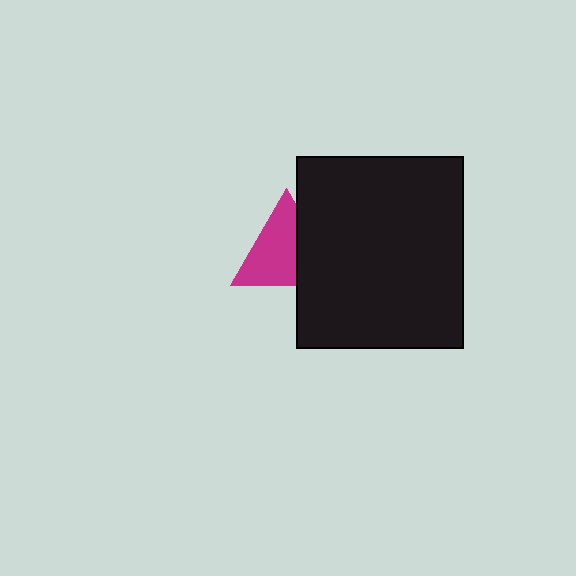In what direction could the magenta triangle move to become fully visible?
The magenta triangle could move left. That would shift it out from behind the black rectangle entirely.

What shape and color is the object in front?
The object in front is a black rectangle.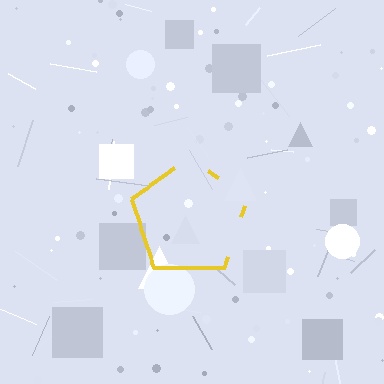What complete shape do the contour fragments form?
The contour fragments form a pentagon.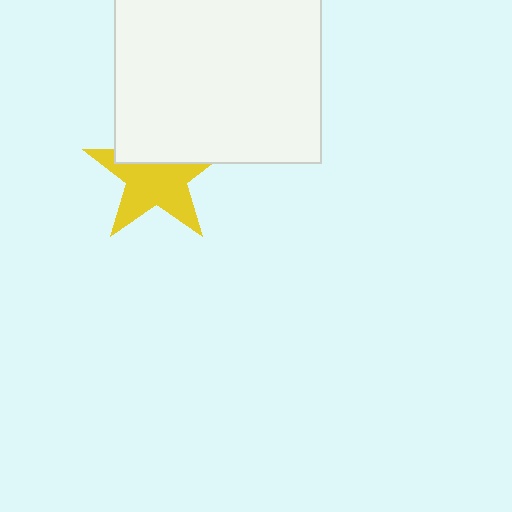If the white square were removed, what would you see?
You would see the complete yellow star.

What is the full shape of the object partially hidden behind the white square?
The partially hidden object is a yellow star.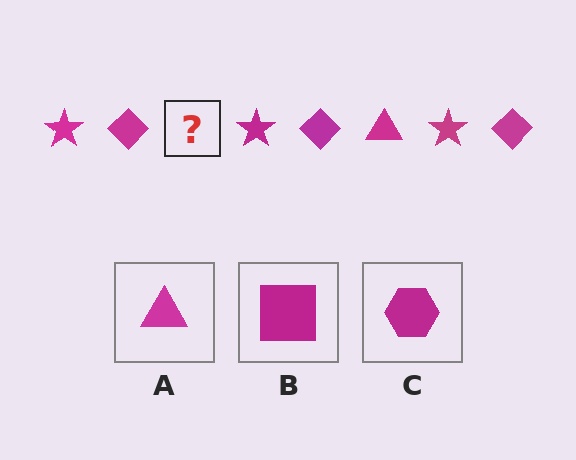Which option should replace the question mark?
Option A.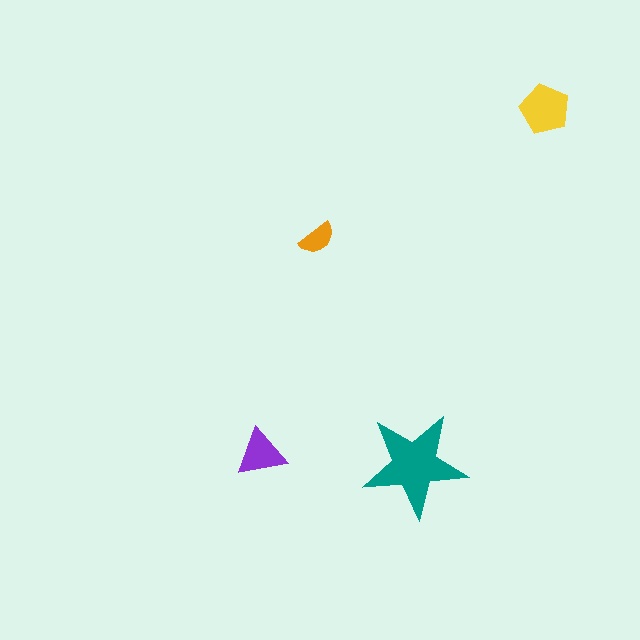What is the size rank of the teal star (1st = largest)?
1st.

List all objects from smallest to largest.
The orange semicircle, the purple triangle, the yellow pentagon, the teal star.